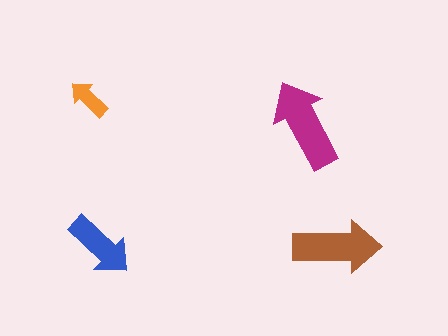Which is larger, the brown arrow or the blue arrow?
The brown one.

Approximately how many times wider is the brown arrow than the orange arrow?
About 2 times wider.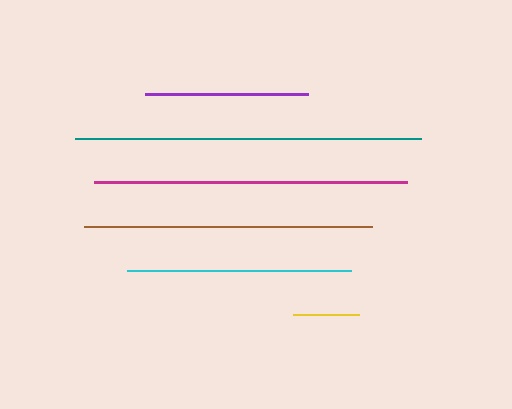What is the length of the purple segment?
The purple segment is approximately 163 pixels long.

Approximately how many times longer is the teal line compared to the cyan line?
The teal line is approximately 1.5 times the length of the cyan line.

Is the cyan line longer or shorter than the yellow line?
The cyan line is longer than the yellow line.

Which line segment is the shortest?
The yellow line is the shortest at approximately 66 pixels.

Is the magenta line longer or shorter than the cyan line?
The magenta line is longer than the cyan line.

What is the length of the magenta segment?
The magenta segment is approximately 313 pixels long.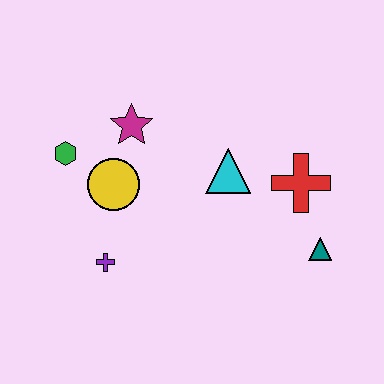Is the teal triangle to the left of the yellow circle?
No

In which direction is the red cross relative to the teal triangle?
The red cross is above the teal triangle.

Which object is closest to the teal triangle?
The red cross is closest to the teal triangle.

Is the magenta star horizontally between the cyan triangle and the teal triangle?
No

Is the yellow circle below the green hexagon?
Yes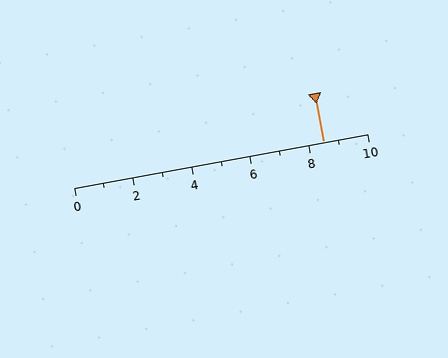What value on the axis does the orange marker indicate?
The marker indicates approximately 8.5.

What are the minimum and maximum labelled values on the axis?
The axis runs from 0 to 10.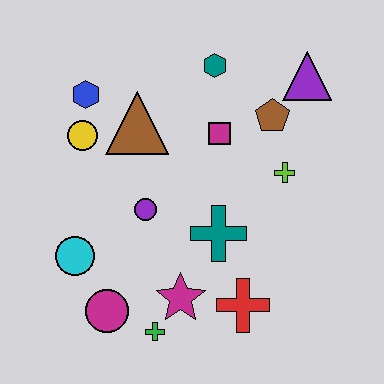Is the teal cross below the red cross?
No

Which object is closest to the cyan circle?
The magenta circle is closest to the cyan circle.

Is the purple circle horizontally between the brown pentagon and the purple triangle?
No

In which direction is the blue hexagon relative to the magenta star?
The blue hexagon is above the magenta star.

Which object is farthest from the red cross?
The blue hexagon is farthest from the red cross.